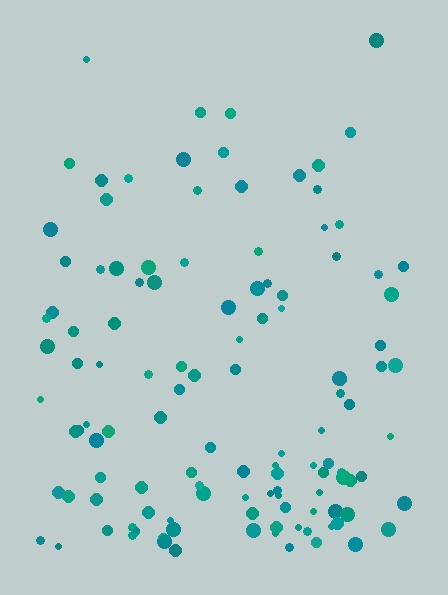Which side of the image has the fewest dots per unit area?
The top.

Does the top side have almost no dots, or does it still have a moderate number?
Still a moderate number, just noticeably fewer than the bottom.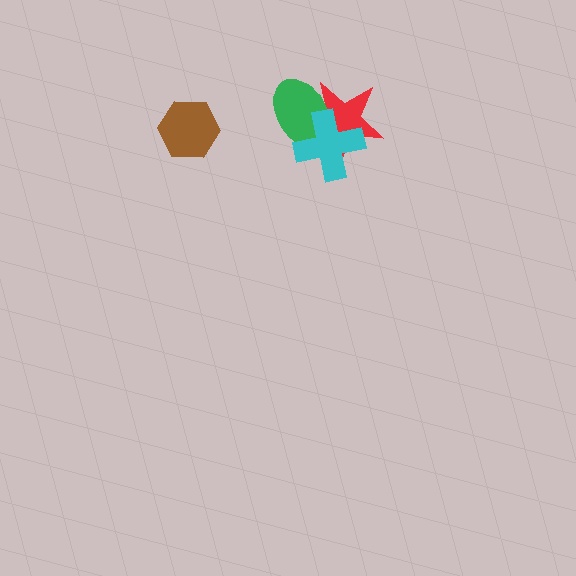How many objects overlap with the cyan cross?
2 objects overlap with the cyan cross.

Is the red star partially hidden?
Yes, it is partially covered by another shape.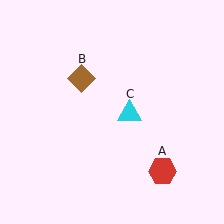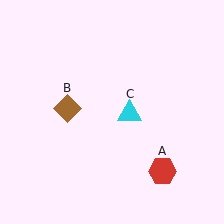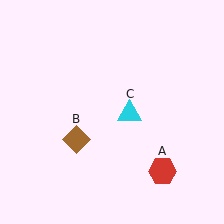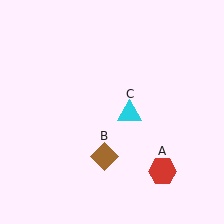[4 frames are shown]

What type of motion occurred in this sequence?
The brown diamond (object B) rotated counterclockwise around the center of the scene.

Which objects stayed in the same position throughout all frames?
Red hexagon (object A) and cyan triangle (object C) remained stationary.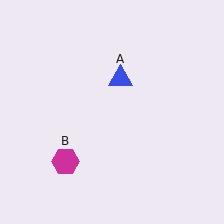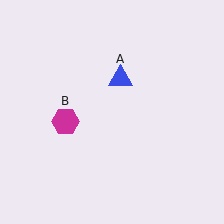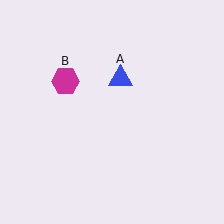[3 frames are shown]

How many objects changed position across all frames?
1 object changed position: magenta hexagon (object B).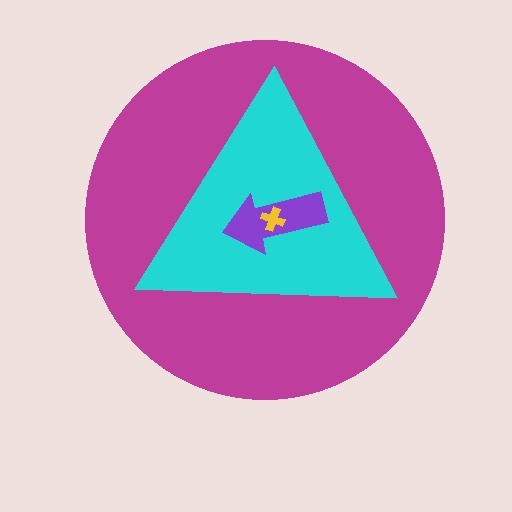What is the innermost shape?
The yellow cross.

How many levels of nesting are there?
4.